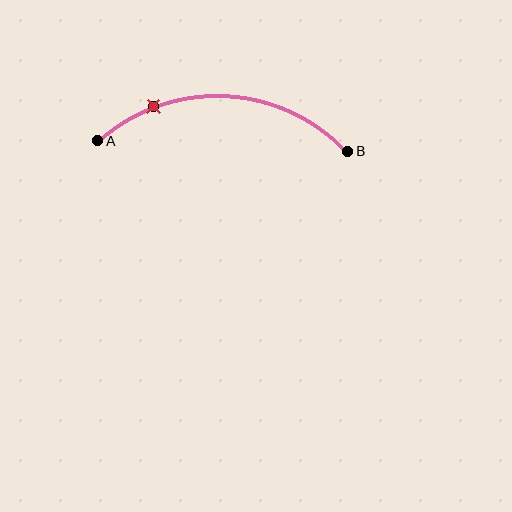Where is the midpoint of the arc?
The arc midpoint is the point on the curve farthest from the straight line joining A and B. It sits above that line.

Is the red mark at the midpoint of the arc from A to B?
No. The red mark lies on the arc but is closer to endpoint A. The arc midpoint would be at the point on the curve equidistant along the arc from both A and B.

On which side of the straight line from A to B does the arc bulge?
The arc bulges above the straight line connecting A and B.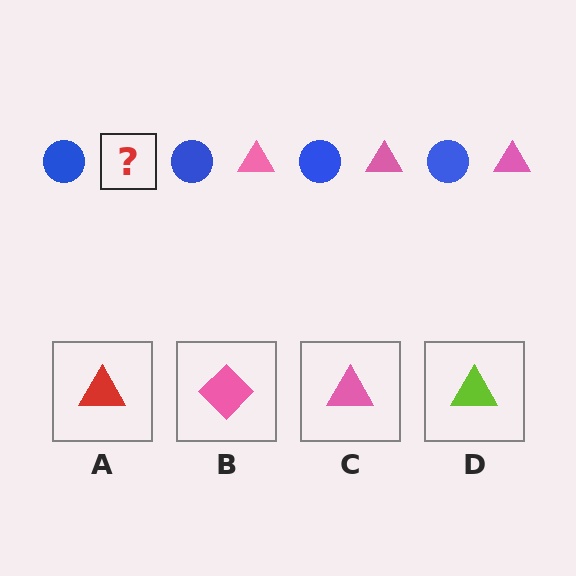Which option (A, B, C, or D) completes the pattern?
C.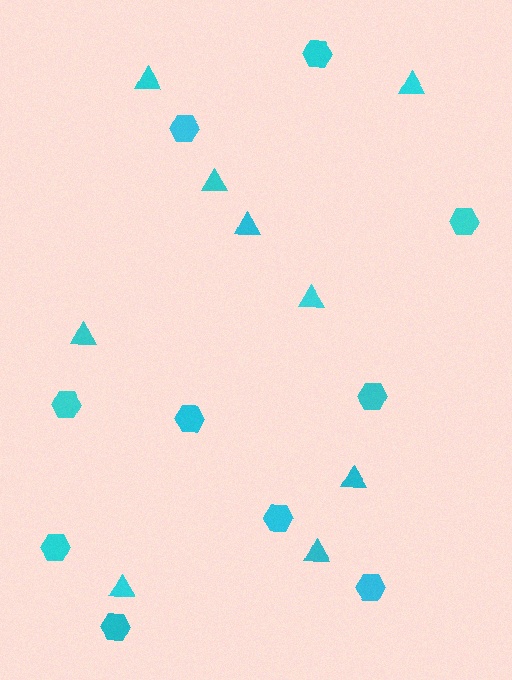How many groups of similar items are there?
There are 2 groups: one group of hexagons (10) and one group of triangles (9).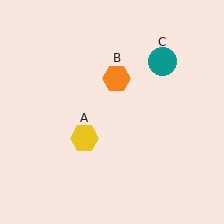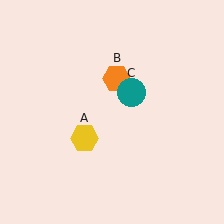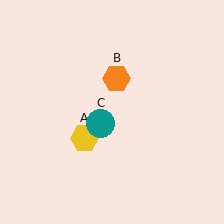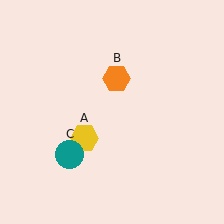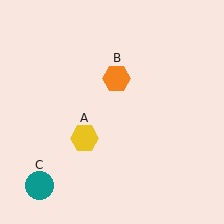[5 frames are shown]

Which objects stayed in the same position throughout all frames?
Yellow hexagon (object A) and orange hexagon (object B) remained stationary.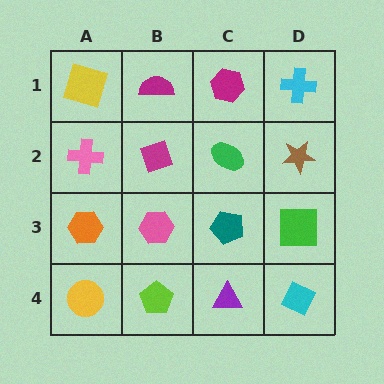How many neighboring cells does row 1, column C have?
3.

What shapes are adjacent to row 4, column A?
An orange hexagon (row 3, column A), a lime pentagon (row 4, column B).